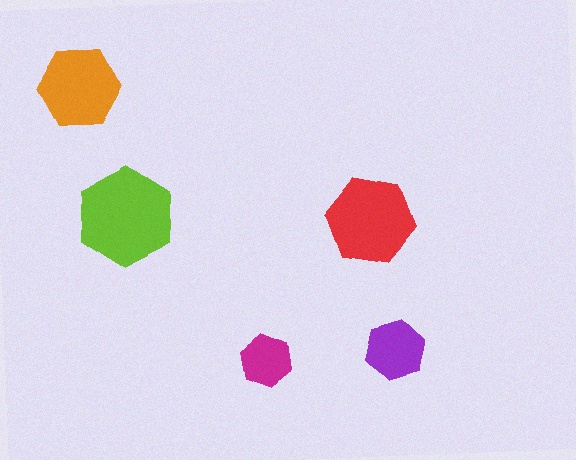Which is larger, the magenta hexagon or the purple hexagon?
The purple one.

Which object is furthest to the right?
The purple hexagon is rightmost.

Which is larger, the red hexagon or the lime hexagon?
The lime one.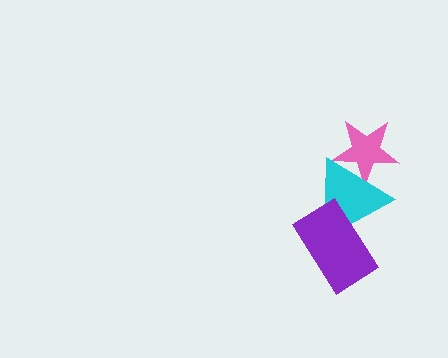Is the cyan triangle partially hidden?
Yes, it is partially covered by another shape.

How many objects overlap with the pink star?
1 object overlaps with the pink star.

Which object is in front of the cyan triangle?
The purple rectangle is in front of the cyan triangle.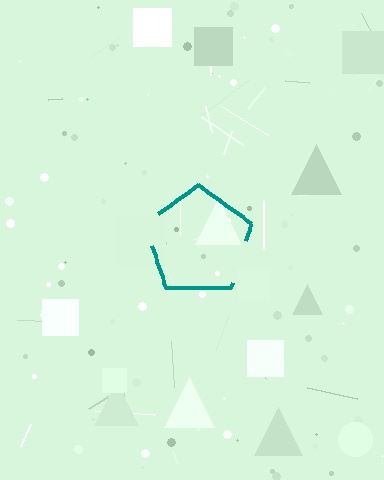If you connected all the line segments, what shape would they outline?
They would outline a pentagon.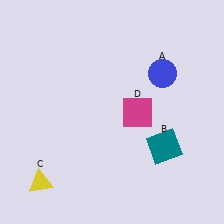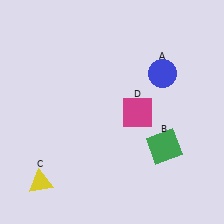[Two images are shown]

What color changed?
The square (B) changed from teal in Image 1 to green in Image 2.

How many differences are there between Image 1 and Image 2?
There is 1 difference between the two images.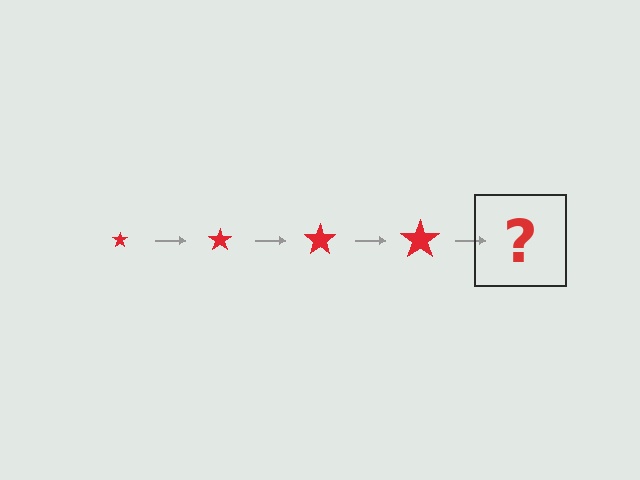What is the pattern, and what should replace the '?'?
The pattern is that the star gets progressively larger each step. The '?' should be a red star, larger than the previous one.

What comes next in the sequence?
The next element should be a red star, larger than the previous one.